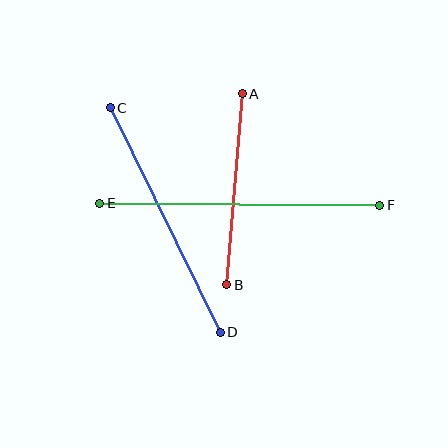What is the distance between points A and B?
The distance is approximately 192 pixels.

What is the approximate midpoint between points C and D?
The midpoint is at approximately (165, 220) pixels.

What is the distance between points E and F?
The distance is approximately 280 pixels.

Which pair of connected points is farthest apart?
Points E and F are farthest apart.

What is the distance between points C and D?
The distance is approximately 250 pixels.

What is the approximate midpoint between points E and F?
The midpoint is at approximately (240, 204) pixels.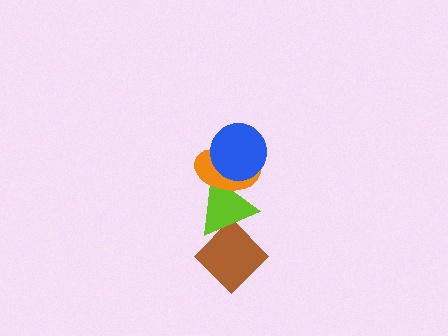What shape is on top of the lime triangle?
The orange ellipse is on top of the lime triangle.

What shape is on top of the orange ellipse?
The blue circle is on top of the orange ellipse.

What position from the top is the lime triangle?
The lime triangle is 3rd from the top.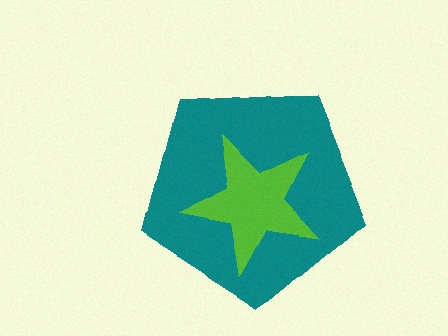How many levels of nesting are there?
2.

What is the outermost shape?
The teal pentagon.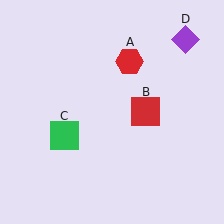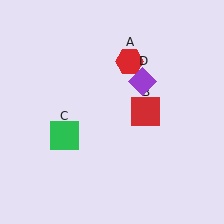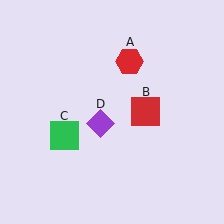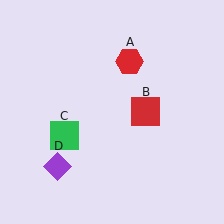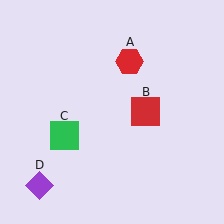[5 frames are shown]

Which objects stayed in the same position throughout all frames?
Red hexagon (object A) and red square (object B) and green square (object C) remained stationary.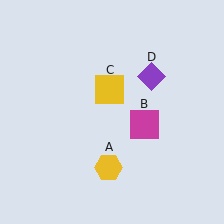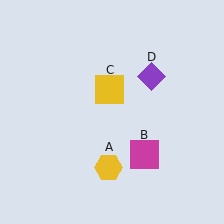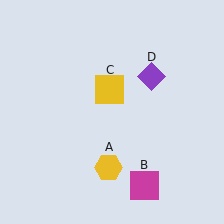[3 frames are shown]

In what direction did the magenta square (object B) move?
The magenta square (object B) moved down.